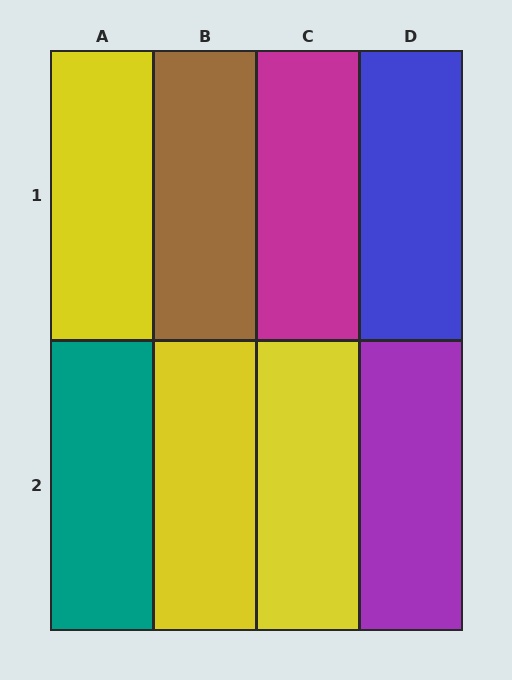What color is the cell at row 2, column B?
Yellow.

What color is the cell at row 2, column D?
Purple.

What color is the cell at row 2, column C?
Yellow.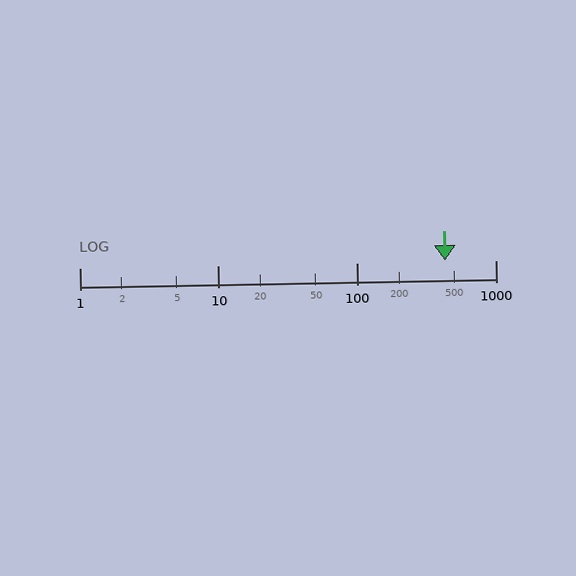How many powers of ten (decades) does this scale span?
The scale spans 3 decades, from 1 to 1000.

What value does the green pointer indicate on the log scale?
The pointer indicates approximately 430.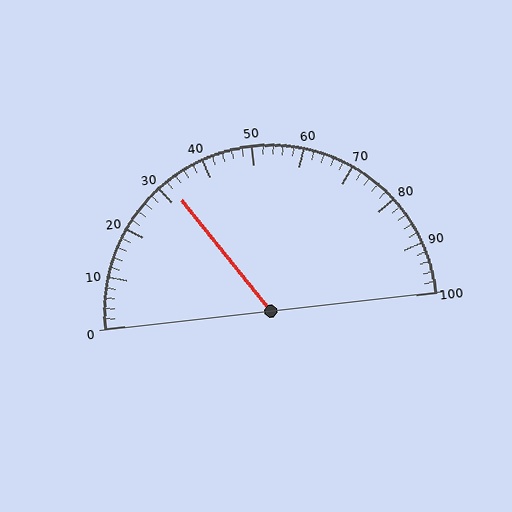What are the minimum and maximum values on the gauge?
The gauge ranges from 0 to 100.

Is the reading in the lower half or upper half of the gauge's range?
The reading is in the lower half of the range (0 to 100).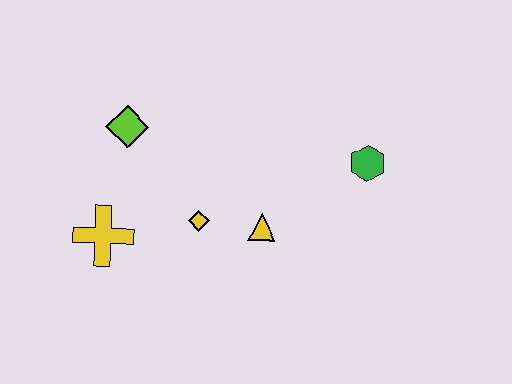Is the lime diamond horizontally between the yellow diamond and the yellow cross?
Yes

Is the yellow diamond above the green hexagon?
No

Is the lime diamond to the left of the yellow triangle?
Yes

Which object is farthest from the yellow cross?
The green hexagon is farthest from the yellow cross.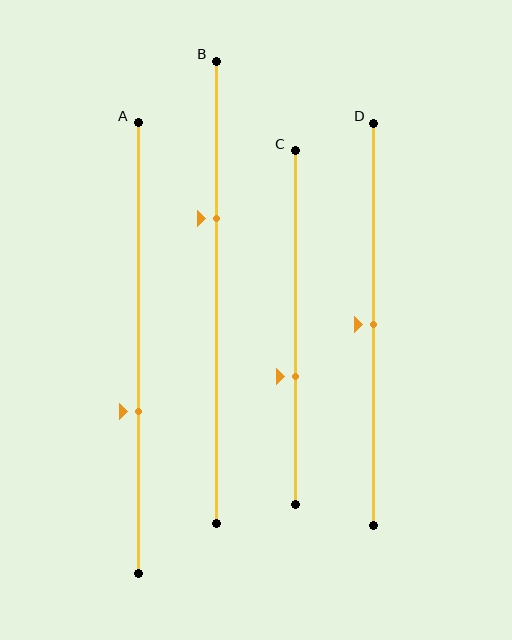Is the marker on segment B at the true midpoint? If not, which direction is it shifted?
No, the marker on segment B is shifted upward by about 16% of the segment length.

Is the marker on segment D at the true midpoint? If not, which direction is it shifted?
Yes, the marker on segment D is at the true midpoint.